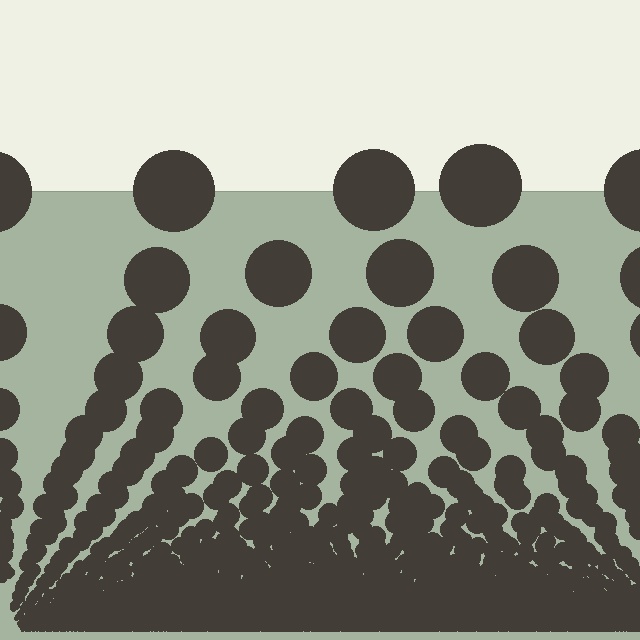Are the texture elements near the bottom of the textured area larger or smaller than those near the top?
Smaller. The gradient is inverted — elements near the bottom are smaller and denser.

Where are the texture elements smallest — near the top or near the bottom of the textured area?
Near the bottom.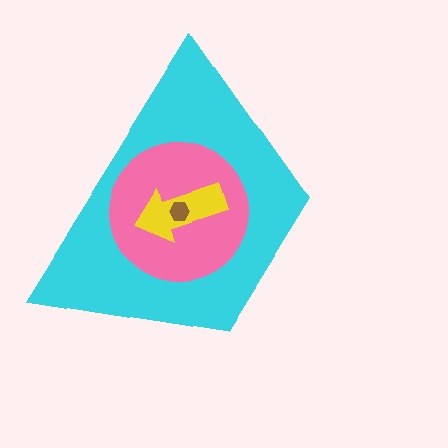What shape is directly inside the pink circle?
The yellow arrow.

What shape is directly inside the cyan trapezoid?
The pink circle.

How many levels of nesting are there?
4.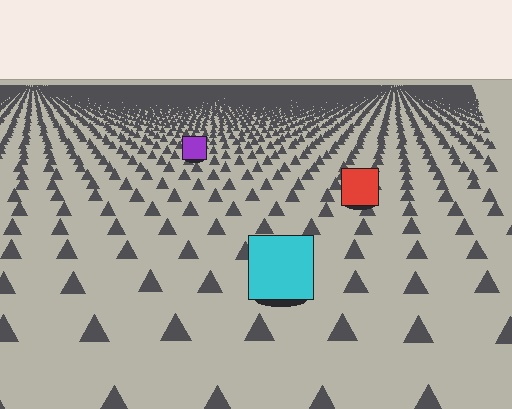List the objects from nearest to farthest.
From nearest to farthest: the cyan square, the red square, the purple square.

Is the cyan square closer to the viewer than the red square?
Yes. The cyan square is closer — you can tell from the texture gradient: the ground texture is coarser near it.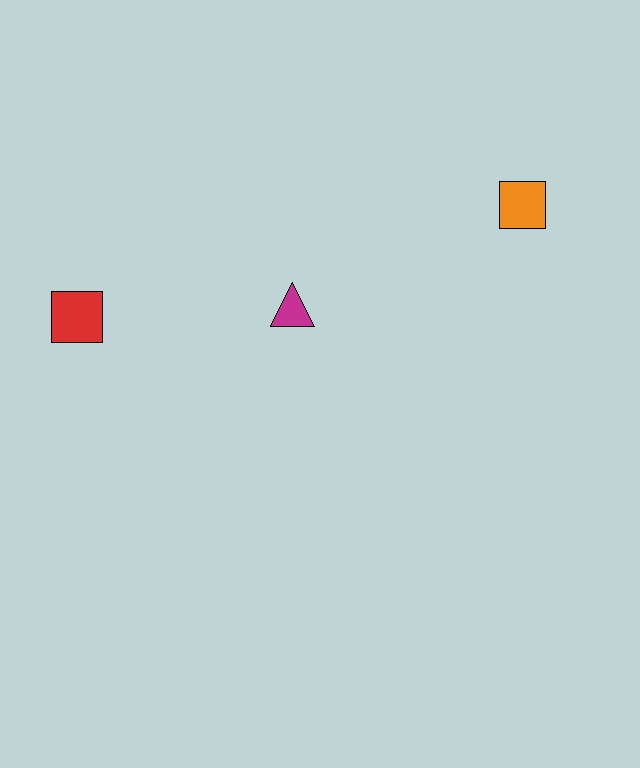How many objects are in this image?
There are 3 objects.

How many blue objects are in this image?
There are no blue objects.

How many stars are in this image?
There are no stars.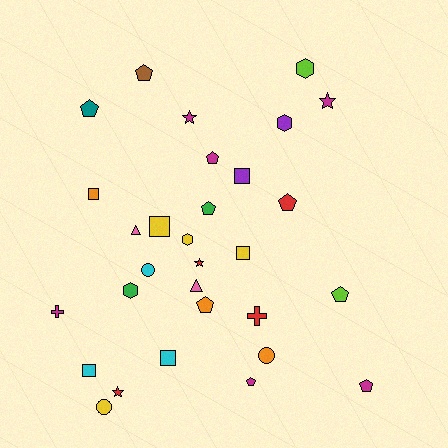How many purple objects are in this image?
There are 2 purple objects.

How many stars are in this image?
There are 4 stars.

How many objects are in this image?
There are 30 objects.